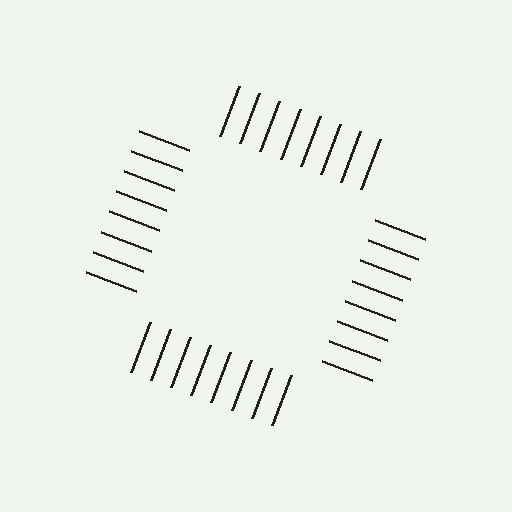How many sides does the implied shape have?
4 sides — the line-ends trace a square.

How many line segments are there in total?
32 — 8 along each of the 4 edges.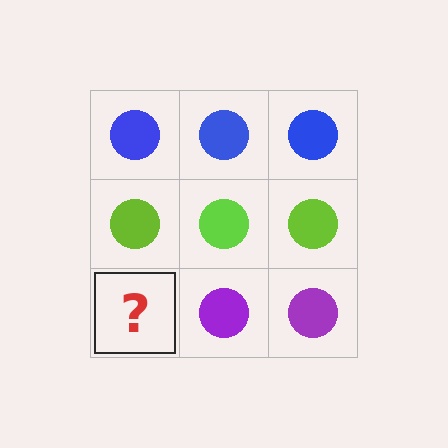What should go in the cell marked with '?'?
The missing cell should contain a purple circle.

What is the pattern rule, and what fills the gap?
The rule is that each row has a consistent color. The gap should be filled with a purple circle.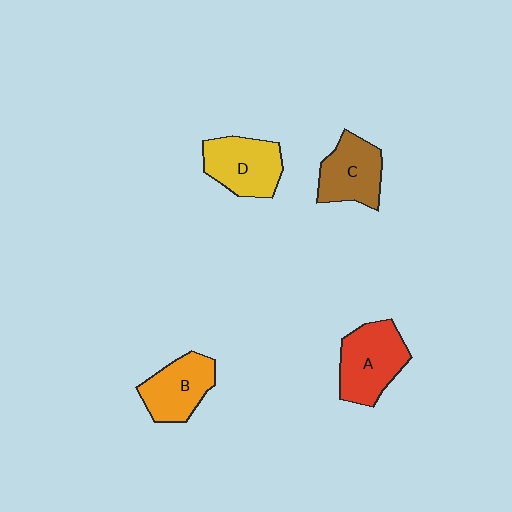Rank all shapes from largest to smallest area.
From largest to smallest: A (red), D (yellow), C (brown), B (orange).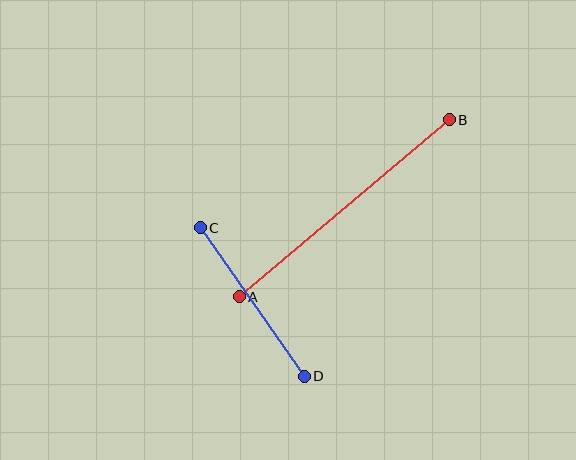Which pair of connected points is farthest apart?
Points A and B are farthest apart.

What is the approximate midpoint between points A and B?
The midpoint is at approximately (344, 208) pixels.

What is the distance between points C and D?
The distance is approximately 181 pixels.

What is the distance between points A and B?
The distance is approximately 275 pixels.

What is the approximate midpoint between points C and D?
The midpoint is at approximately (252, 302) pixels.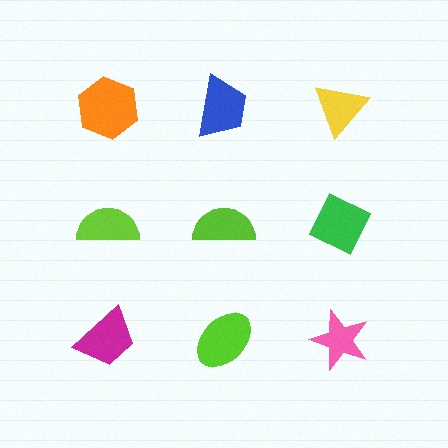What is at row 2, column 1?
A lime semicircle.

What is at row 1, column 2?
A blue trapezoid.